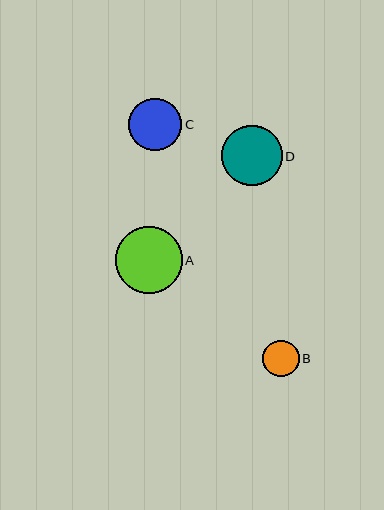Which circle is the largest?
Circle A is the largest with a size of approximately 67 pixels.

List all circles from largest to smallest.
From largest to smallest: A, D, C, B.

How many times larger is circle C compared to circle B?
Circle C is approximately 1.5 times the size of circle B.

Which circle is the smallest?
Circle B is the smallest with a size of approximately 36 pixels.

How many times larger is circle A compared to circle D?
Circle A is approximately 1.1 times the size of circle D.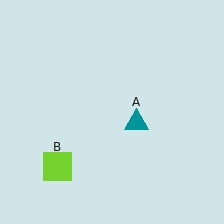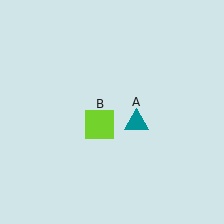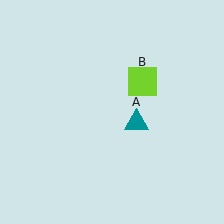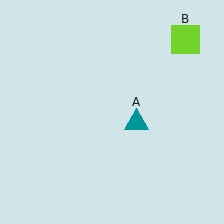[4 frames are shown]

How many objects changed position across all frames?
1 object changed position: lime square (object B).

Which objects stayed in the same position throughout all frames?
Teal triangle (object A) remained stationary.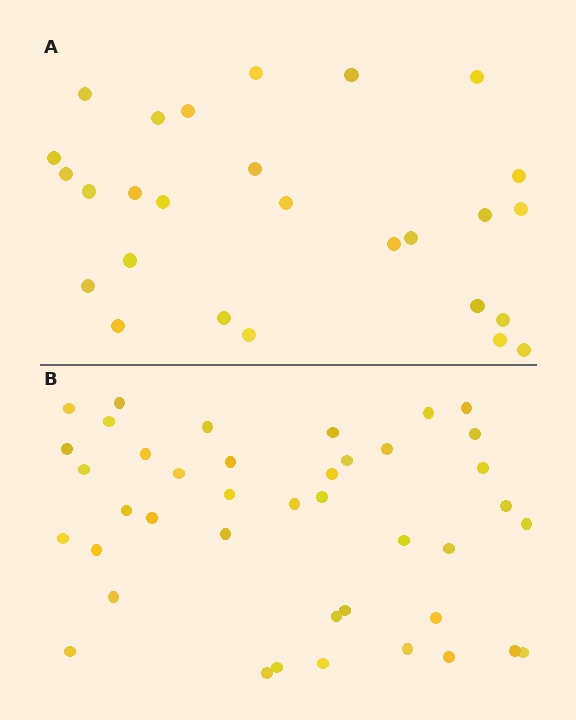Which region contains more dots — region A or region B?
Region B (the bottom region) has more dots.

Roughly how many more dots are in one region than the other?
Region B has approximately 15 more dots than region A.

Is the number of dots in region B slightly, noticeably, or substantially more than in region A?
Region B has substantially more. The ratio is roughly 1.5 to 1.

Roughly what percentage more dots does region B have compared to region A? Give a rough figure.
About 50% more.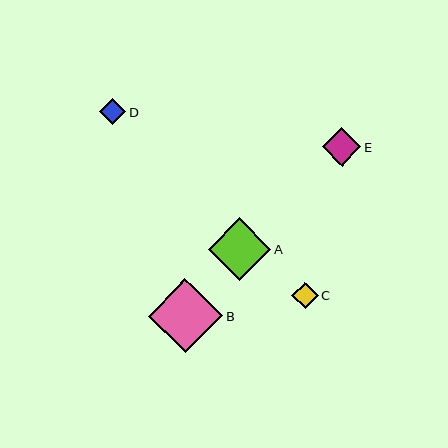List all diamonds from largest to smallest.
From largest to smallest: B, A, E, C, D.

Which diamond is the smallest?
Diamond D is the smallest with a size of approximately 26 pixels.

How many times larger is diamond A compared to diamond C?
Diamond A is approximately 2.4 times the size of diamond C.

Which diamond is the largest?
Diamond B is the largest with a size of approximately 74 pixels.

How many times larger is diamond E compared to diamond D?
Diamond E is approximately 1.5 times the size of diamond D.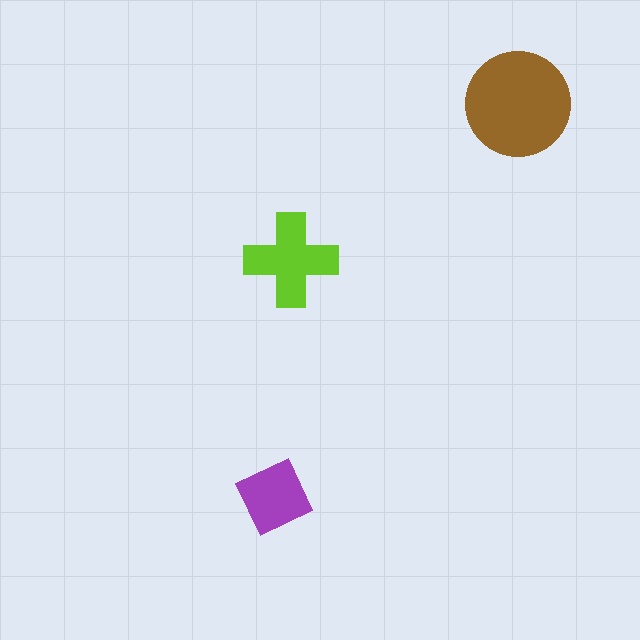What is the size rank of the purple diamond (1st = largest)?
3rd.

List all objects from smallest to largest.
The purple diamond, the lime cross, the brown circle.